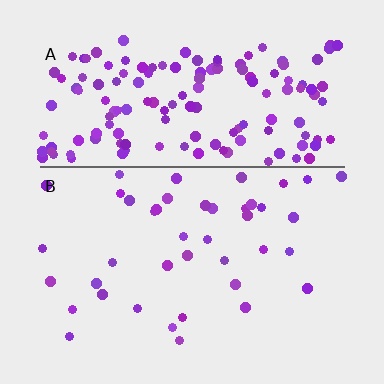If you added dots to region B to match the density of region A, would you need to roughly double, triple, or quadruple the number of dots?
Approximately quadruple.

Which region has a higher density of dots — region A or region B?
A (the top).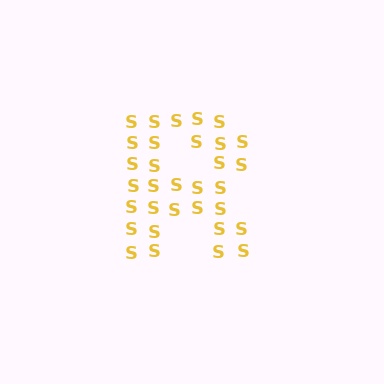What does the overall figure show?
The overall figure shows the letter R.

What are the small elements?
The small elements are letter S's.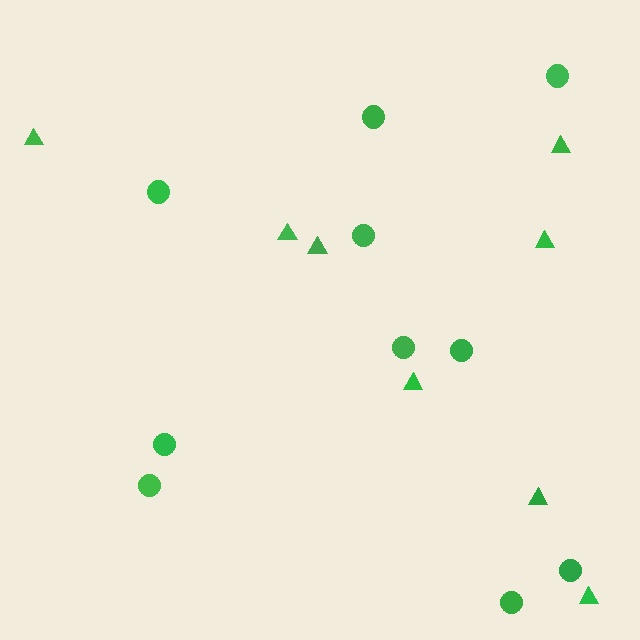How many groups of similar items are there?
There are 2 groups: one group of triangles (8) and one group of circles (10).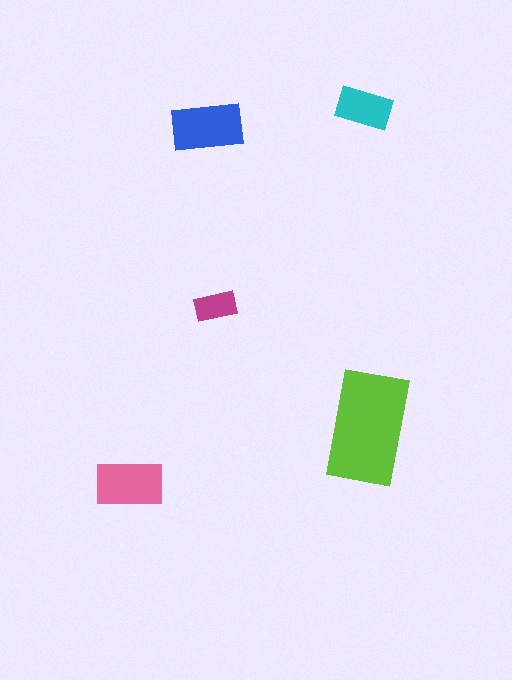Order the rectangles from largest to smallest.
the lime one, the blue one, the pink one, the cyan one, the magenta one.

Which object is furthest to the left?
The pink rectangle is leftmost.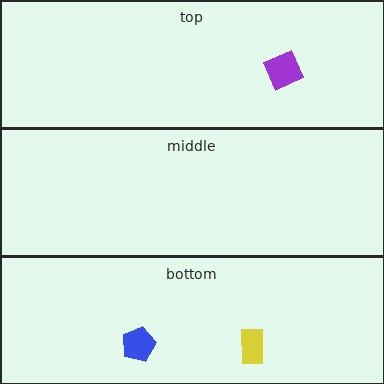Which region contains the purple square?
The top region.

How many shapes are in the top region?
1.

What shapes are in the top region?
The purple square.